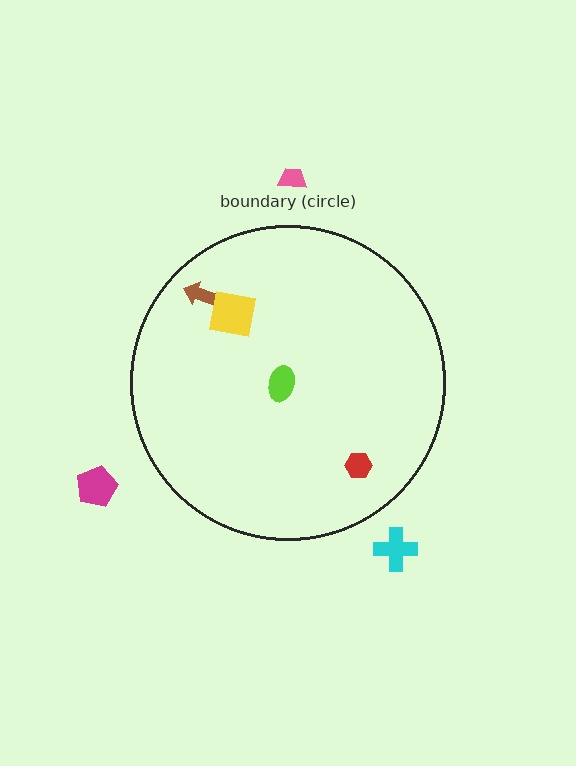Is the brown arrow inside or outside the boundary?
Inside.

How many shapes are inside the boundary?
4 inside, 3 outside.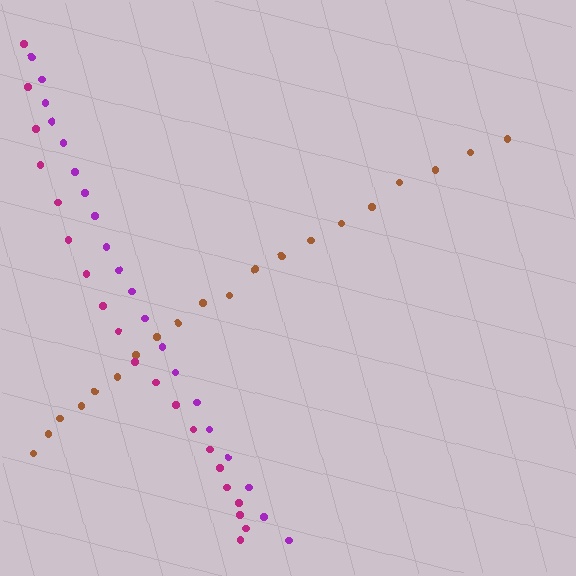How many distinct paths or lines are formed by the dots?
There are 3 distinct paths.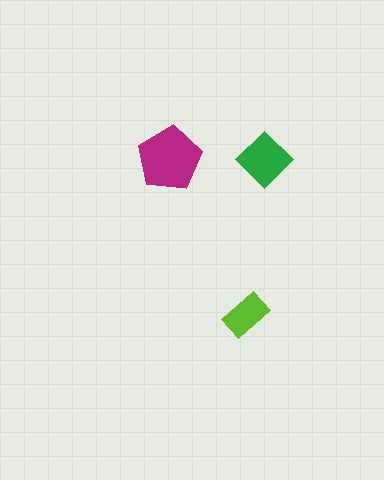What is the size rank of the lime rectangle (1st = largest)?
3rd.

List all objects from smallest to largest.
The lime rectangle, the green diamond, the magenta pentagon.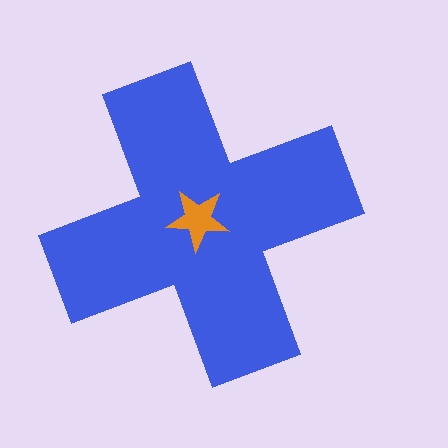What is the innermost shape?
The orange star.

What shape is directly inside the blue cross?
The orange star.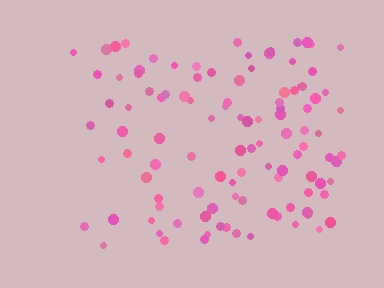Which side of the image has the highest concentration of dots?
The right.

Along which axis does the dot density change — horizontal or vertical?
Horizontal.